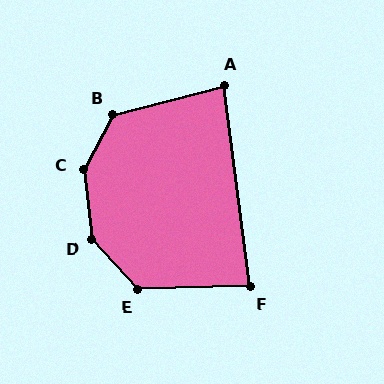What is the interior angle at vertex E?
Approximately 132 degrees (obtuse).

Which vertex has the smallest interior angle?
A, at approximately 83 degrees.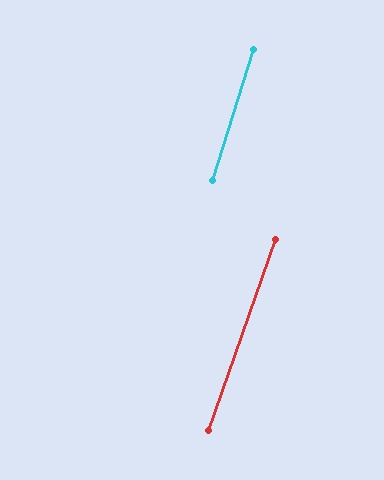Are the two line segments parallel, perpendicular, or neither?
Parallel — their directions differ by only 1.7°.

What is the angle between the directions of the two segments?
Approximately 2 degrees.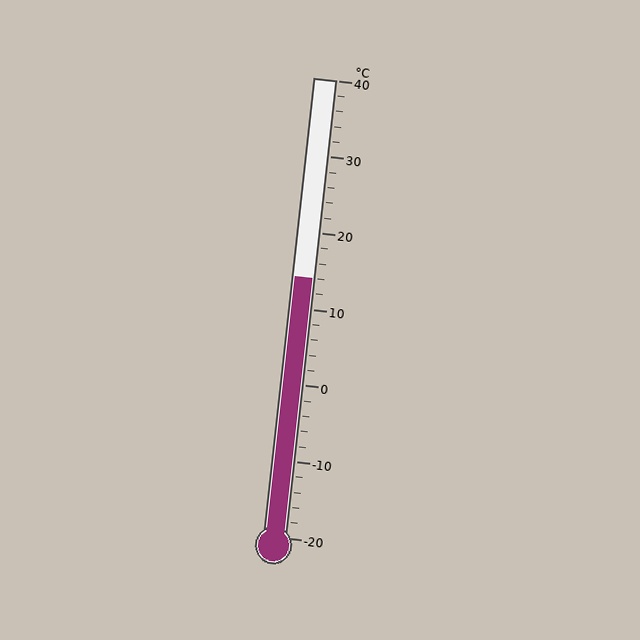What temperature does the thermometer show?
The thermometer shows approximately 14°C.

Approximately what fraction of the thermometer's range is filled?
The thermometer is filled to approximately 55% of its range.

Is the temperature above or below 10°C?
The temperature is above 10°C.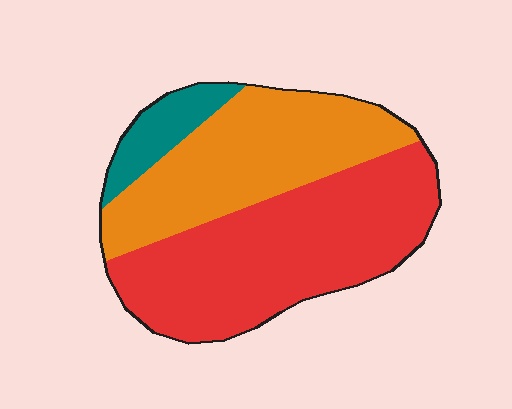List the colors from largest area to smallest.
From largest to smallest: red, orange, teal.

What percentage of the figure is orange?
Orange takes up about three eighths (3/8) of the figure.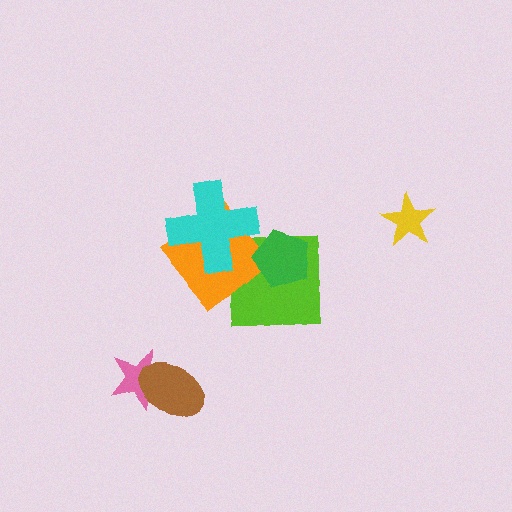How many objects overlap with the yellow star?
0 objects overlap with the yellow star.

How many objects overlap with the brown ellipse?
1 object overlaps with the brown ellipse.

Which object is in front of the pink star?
The brown ellipse is in front of the pink star.